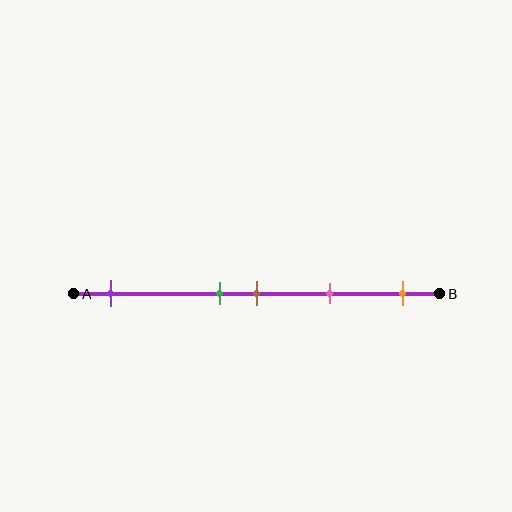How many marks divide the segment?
There are 5 marks dividing the segment.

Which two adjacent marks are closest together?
The green and brown marks are the closest adjacent pair.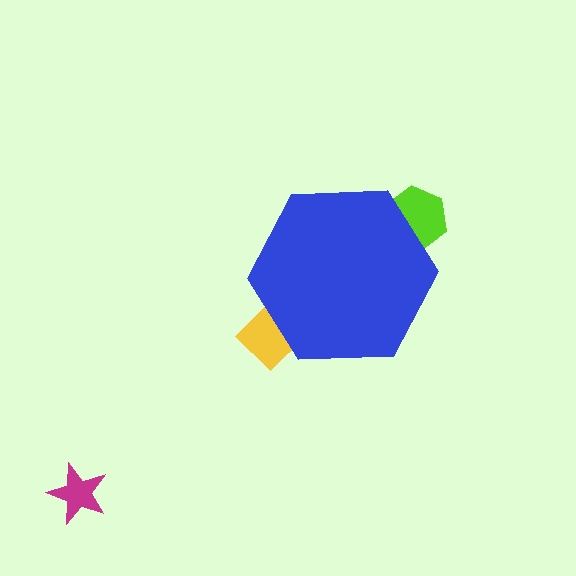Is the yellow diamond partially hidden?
Yes, the yellow diamond is partially hidden behind the blue hexagon.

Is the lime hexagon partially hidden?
Yes, the lime hexagon is partially hidden behind the blue hexagon.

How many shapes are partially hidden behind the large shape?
2 shapes are partially hidden.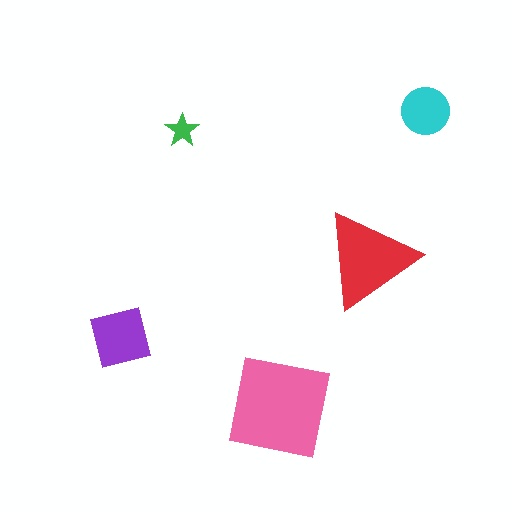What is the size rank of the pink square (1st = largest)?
1st.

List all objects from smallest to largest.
The green star, the cyan circle, the purple square, the red triangle, the pink square.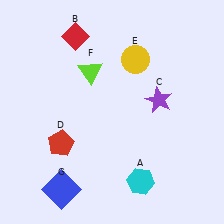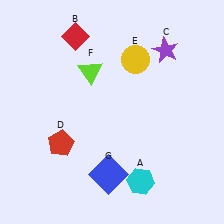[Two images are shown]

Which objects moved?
The objects that moved are: the purple star (C), the blue square (G).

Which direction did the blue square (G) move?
The blue square (G) moved right.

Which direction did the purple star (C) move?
The purple star (C) moved up.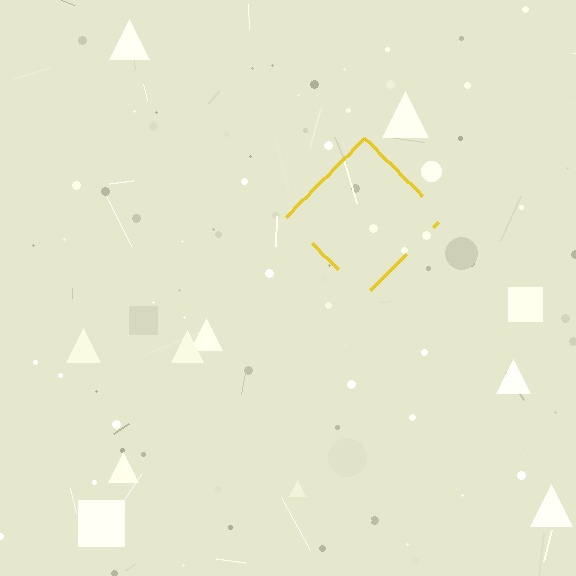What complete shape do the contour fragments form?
The contour fragments form a diamond.